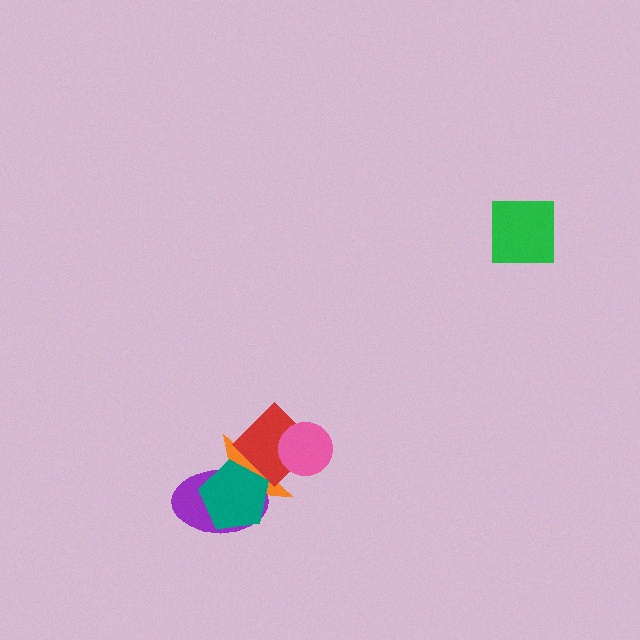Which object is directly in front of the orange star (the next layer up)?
The purple ellipse is directly in front of the orange star.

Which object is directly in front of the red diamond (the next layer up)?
The teal pentagon is directly in front of the red diamond.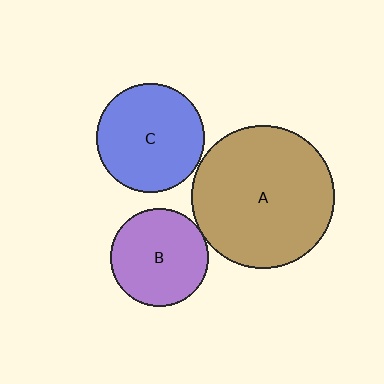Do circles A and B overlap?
Yes.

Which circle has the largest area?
Circle A (brown).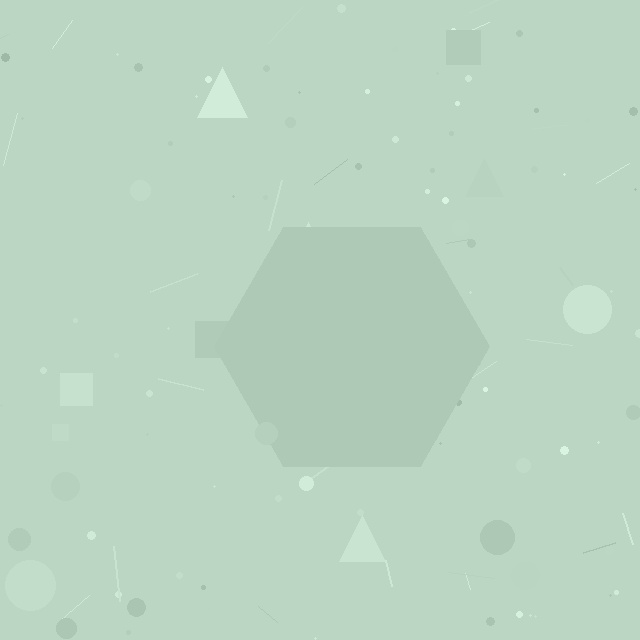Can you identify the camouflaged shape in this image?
The camouflaged shape is a hexagon.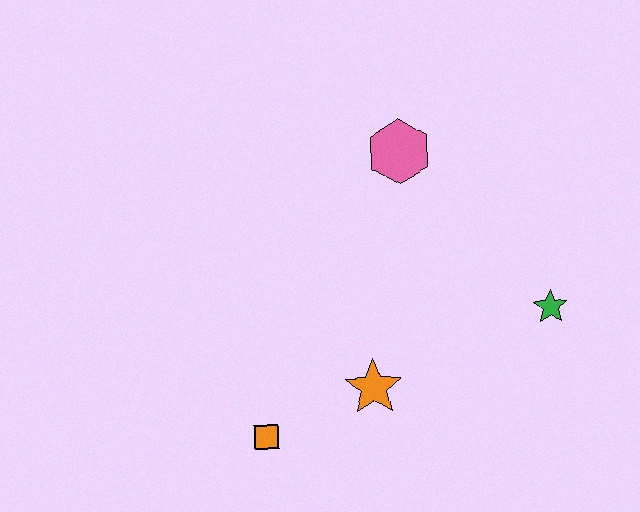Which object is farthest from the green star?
The orange square is farthest from the green star.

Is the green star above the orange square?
Yes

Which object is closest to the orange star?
The orange square is closest to the orange star.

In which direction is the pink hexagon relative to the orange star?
The pink hexagon is above the orange star.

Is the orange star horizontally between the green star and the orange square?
Yes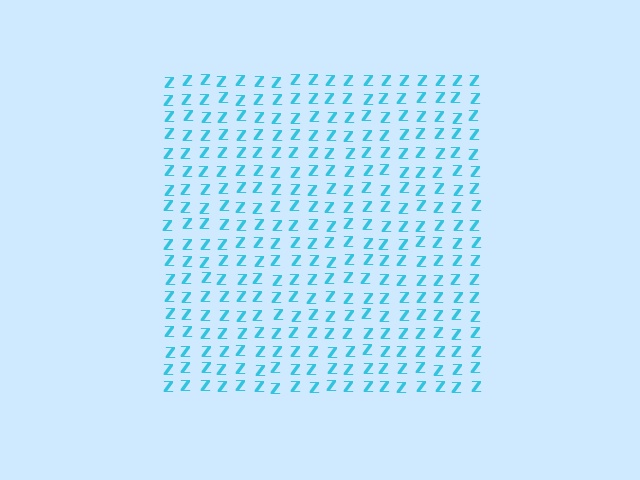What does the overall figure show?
The overall figure shows a square.